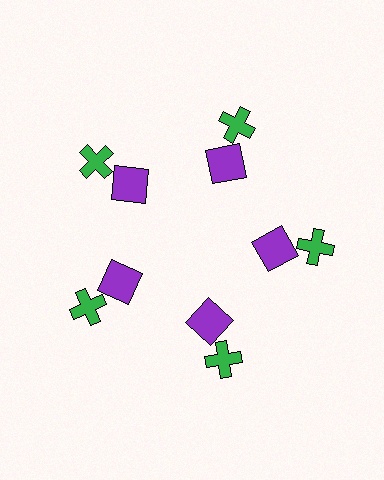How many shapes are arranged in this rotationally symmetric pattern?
There are 10 shapes, arranged in 5 groups of 2.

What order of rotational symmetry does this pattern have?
This pattern has 5-fold rotational symmetry.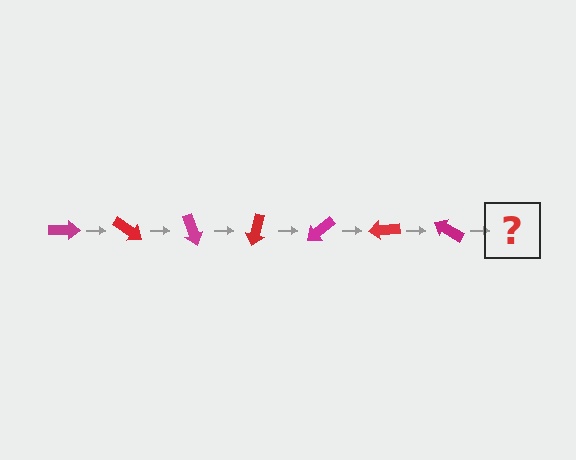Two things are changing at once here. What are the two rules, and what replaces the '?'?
The two rules are that it rotates 35 degrees each step and the color cycles through magenta and red. The '?' should be a red arrow, rotated 245 degrees from the start.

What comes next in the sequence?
The next element should be a red arrow, rotated 245 degrees from the start.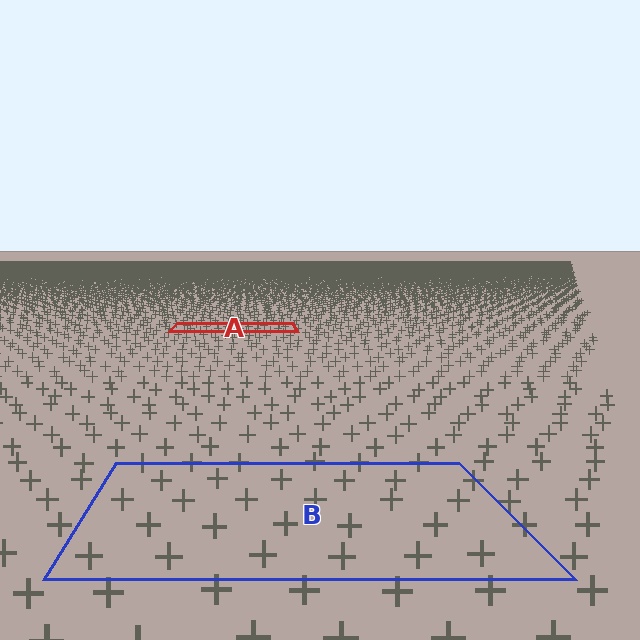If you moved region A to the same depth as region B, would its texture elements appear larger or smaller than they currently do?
They would appear larger. At a closer depth, the same texture elements are projected at a bigger on-screen size.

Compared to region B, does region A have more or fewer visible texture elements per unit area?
Region A has more texture elements per unit area — they are packed more densely because it is farther away.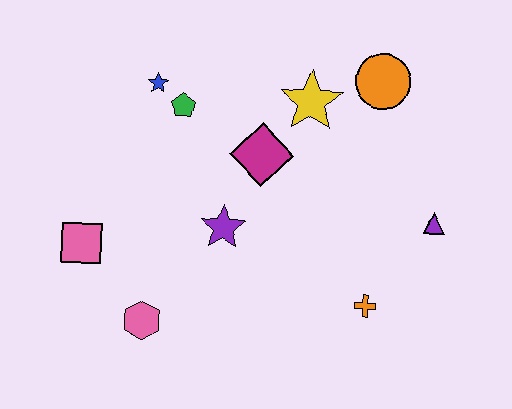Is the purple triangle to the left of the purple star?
No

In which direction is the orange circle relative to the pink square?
The orange circle is to the right of the pink square.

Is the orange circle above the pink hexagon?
Yes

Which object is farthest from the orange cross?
The blue star is farthest from the orange cross.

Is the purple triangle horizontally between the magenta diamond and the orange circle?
No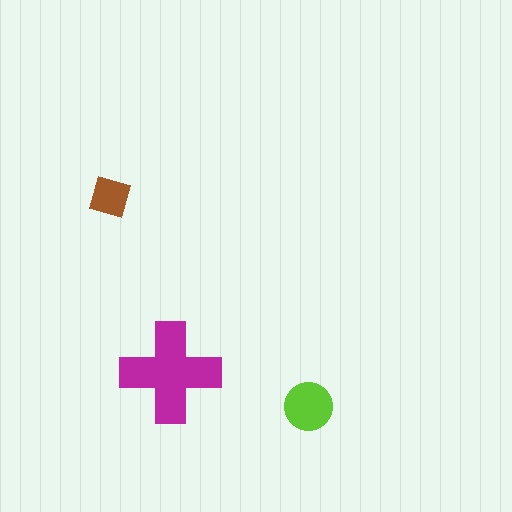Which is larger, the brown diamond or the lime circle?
The lime circle.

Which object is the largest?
The magenta cross.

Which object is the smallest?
The brown diamond.